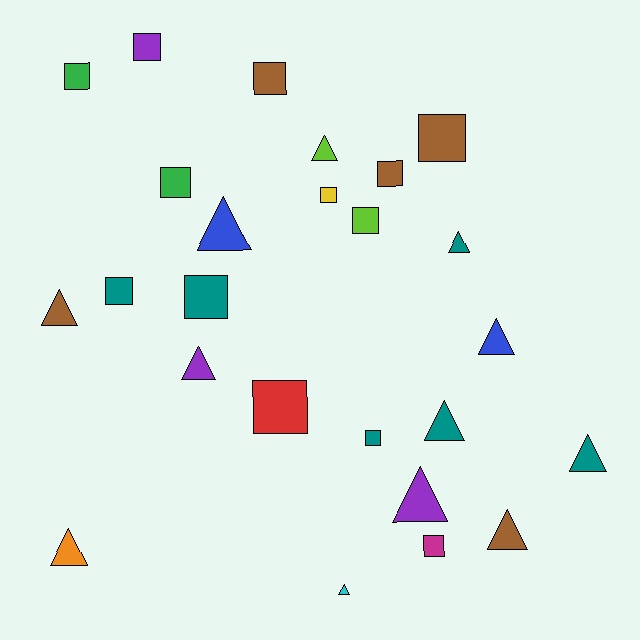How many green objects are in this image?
There are 2 green objects.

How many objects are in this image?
There are 25 objects.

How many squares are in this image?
There are 13 squares.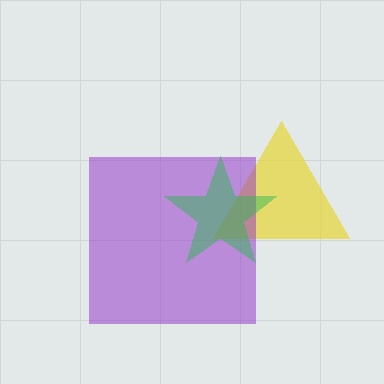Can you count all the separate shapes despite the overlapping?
Yes, there are 3 separate shapes.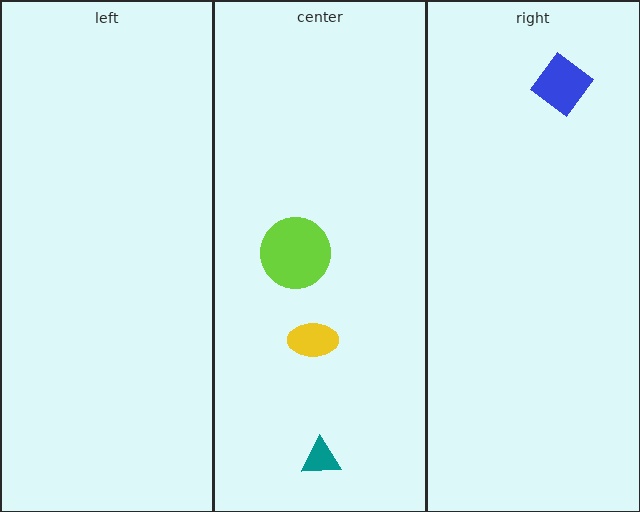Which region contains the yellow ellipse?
The center region.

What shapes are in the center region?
The yellow ellipse, the teal triangle, the lime circle.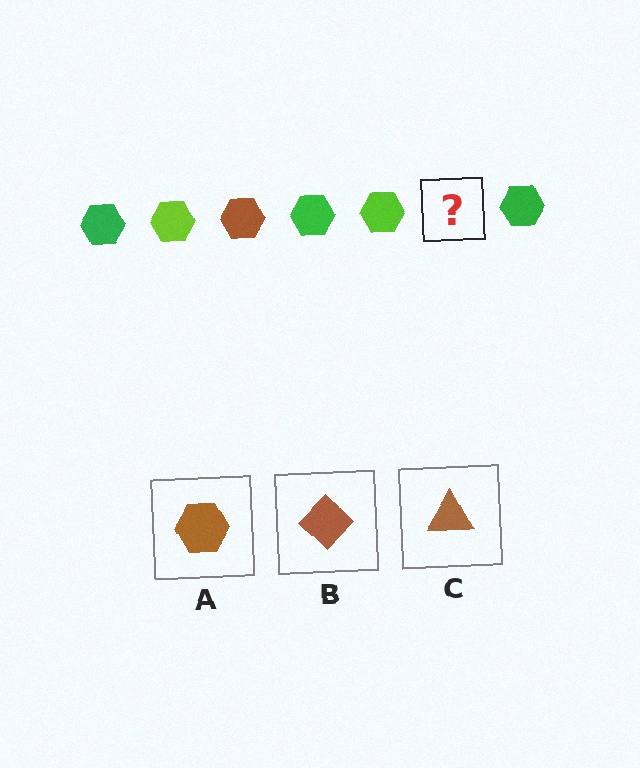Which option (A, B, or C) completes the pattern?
A.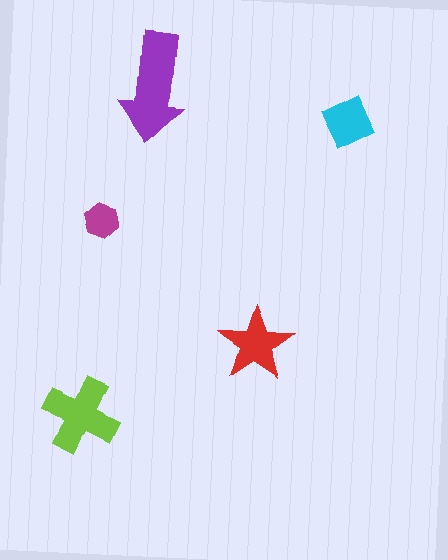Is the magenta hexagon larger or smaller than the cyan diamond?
Smaller.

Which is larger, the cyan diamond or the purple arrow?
The purple arrow.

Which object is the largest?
The purple arrow.